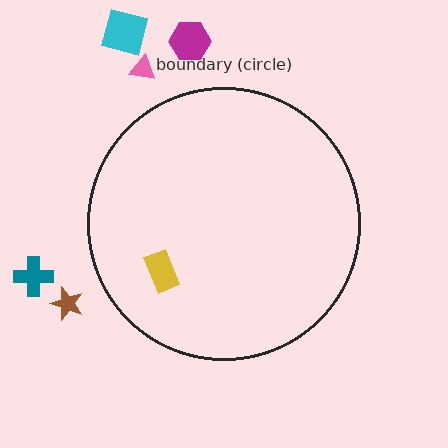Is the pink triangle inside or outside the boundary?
Outside.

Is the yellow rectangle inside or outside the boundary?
Inside.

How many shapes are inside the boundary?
1 inside, 5 outside.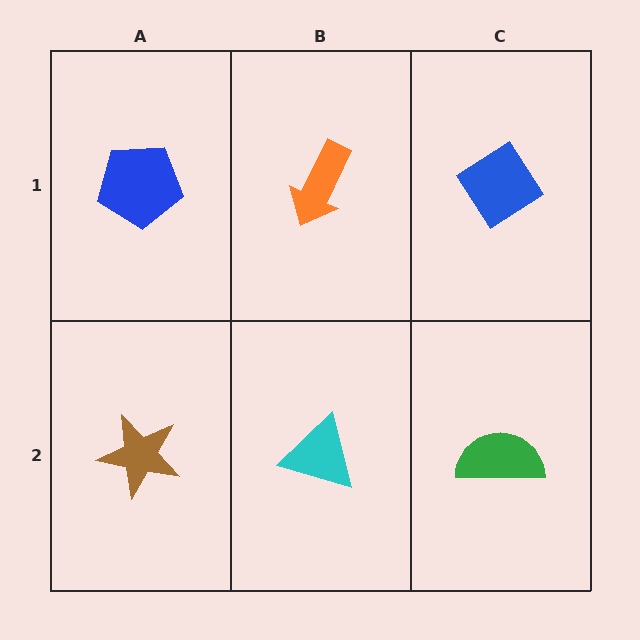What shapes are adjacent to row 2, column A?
A blue pentagon (row 1, column A), a cyan triangle (row 2, column B).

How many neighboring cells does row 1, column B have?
3.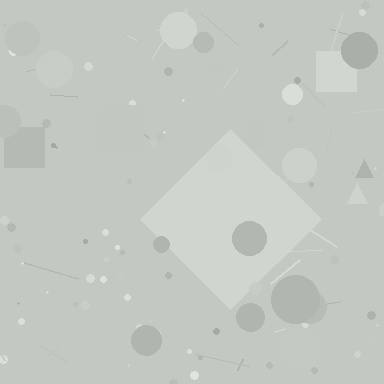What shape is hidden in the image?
A diamond is hidden in the image.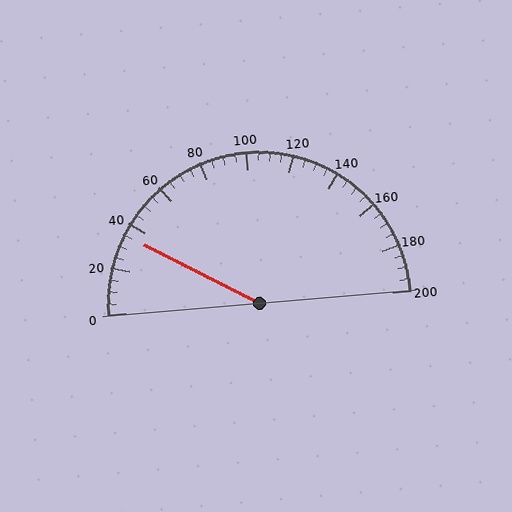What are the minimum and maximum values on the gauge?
The gauge ranges from 0 to 200.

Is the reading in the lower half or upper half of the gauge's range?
The reading is in the lower half of the range (0 to 200).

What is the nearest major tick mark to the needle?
The nearest major tick mark is 40.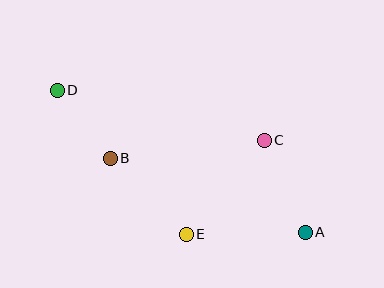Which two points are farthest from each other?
Points A and D are farthest from each other.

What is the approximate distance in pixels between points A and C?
The distance between A and C is approximately 101 pixels.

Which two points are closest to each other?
Points B and D are closest to each other.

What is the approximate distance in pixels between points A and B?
The distance between A and B is approximately 209 pixels.